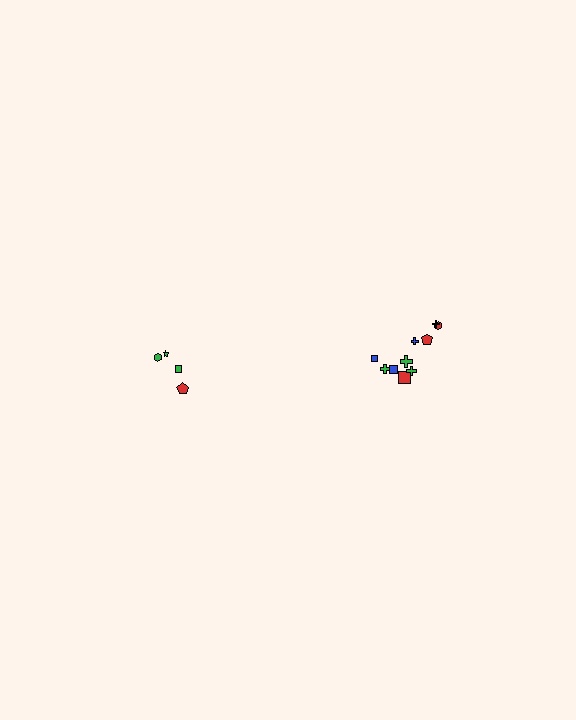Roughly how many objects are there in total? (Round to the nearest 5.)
Roughly 15 objects in total.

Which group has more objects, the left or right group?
The right group.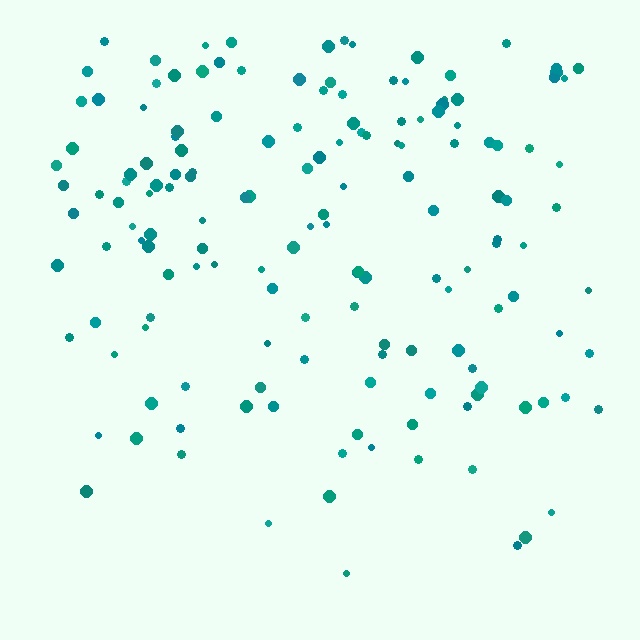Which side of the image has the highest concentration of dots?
The top.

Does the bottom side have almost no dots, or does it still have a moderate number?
Still a moderate number, just noticeably fewer than the top.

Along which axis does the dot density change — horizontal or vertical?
Vertical.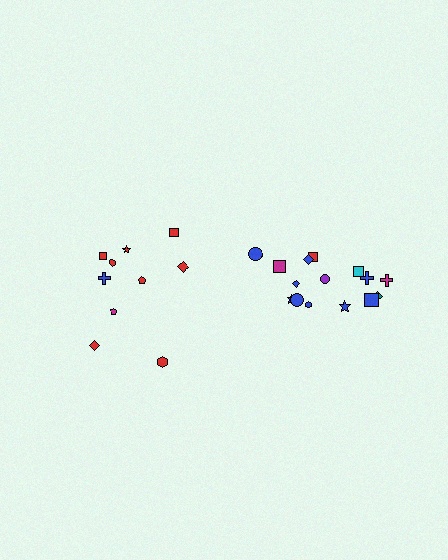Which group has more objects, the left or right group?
The right group.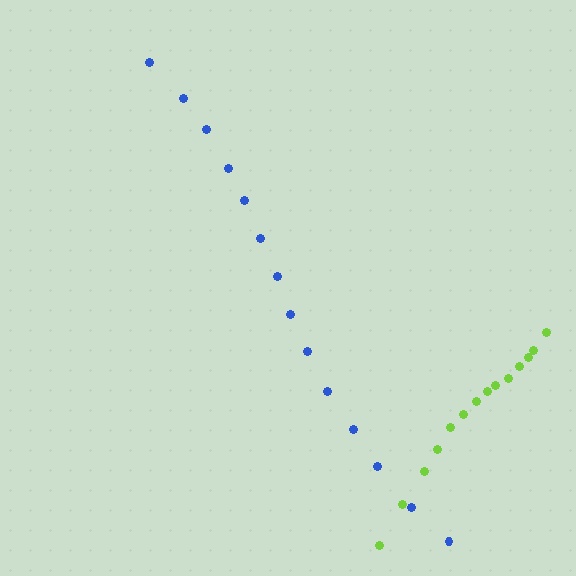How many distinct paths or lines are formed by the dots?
There are 2 distinct paths.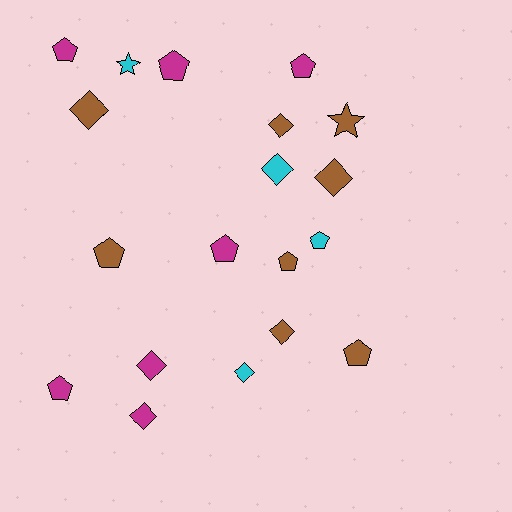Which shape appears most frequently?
Pentagon, with 9 objects.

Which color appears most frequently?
Brown, with 8 objects.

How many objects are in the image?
There are 19 objects.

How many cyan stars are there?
There is 1 cyan star.